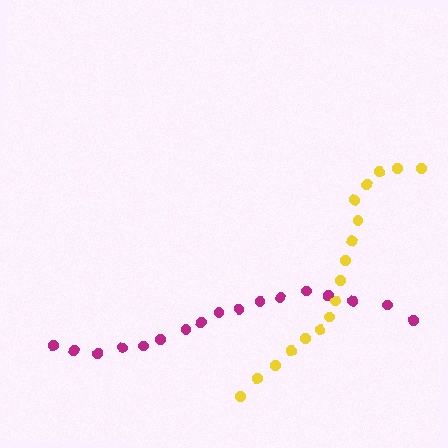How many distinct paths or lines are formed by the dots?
There are 2 distinct paths.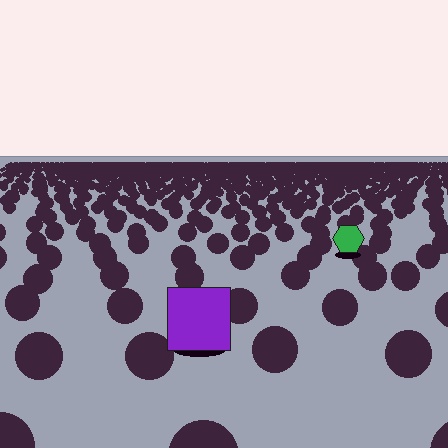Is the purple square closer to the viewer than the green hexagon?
Yes. The purple square is closer — you can tell from the texture gradient: the ground texture is coarser near it.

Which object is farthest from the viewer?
The green hexagon is farthest from the viewer. It appears smaller and the ground texture around it is denser.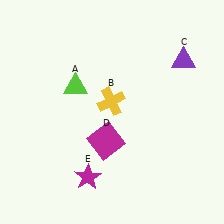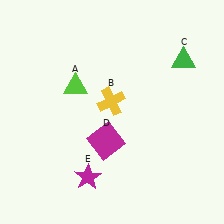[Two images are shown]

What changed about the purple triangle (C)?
In Image 1, C is purple. In Image 2, it changed to green.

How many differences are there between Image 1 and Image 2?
There is 1 difference between the two images.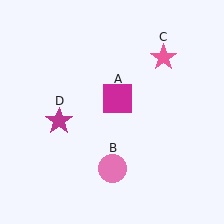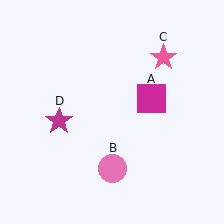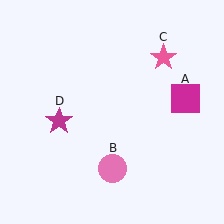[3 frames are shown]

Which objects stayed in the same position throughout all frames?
Pink circle (object B) and pink star (object C) and magenta star (object D) remained stationary.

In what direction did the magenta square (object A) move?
The magenta square (object A) moved right.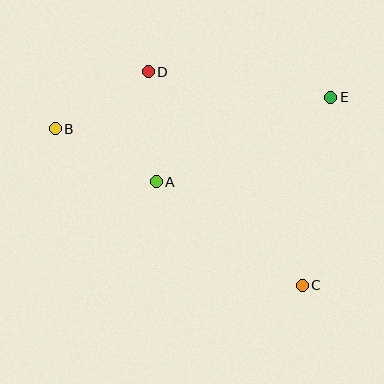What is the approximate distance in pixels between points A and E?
The distance between A and E is approximately 194 pixels.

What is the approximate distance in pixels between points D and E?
The distance between D and E is approximately 184 pixels.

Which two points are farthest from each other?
Points B and C are farthest from each other.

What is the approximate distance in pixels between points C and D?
The distance between C and D is approximately 263 pixels.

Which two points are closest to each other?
Points B and D are closest to each other.